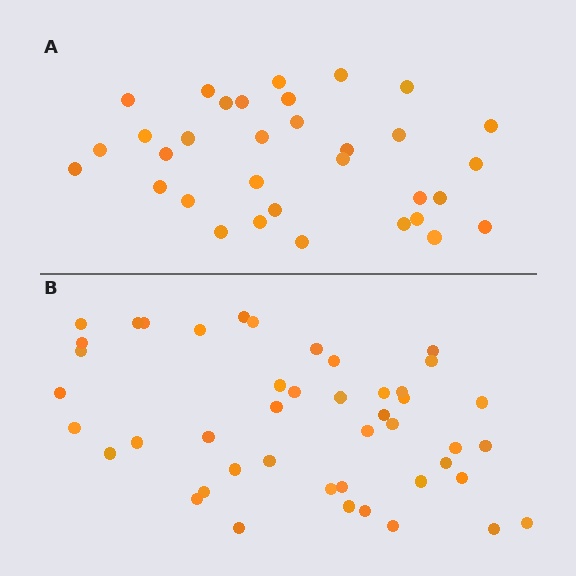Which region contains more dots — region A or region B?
Region B (the bottom region) has more dots.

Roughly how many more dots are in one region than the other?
Region B has roughly 12 or so more dots than region A.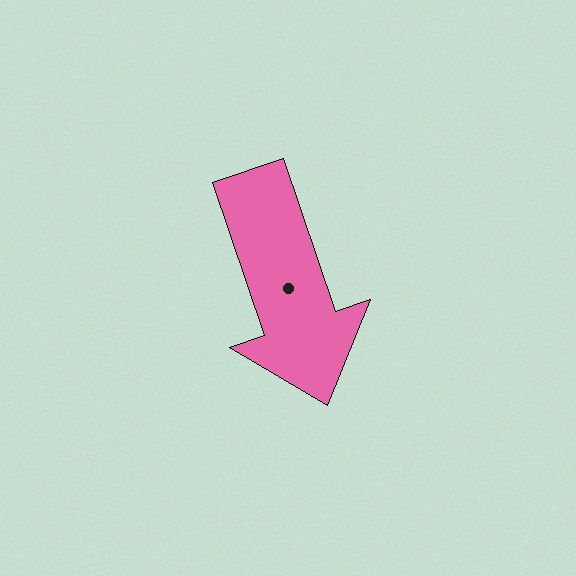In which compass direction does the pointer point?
South.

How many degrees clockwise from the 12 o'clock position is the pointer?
Approximately 161 degrees.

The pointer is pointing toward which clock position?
Roughly 5 o'clock.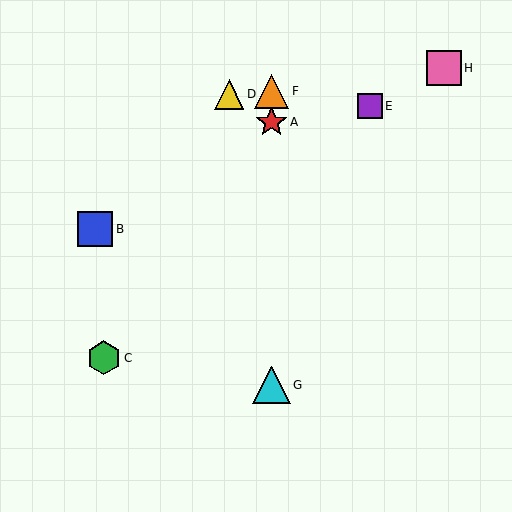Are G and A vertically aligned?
Yes, both are at x≈271.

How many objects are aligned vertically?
3 objects (A, F, G) are aligned vertically.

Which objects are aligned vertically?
Objects A, F, G are aligned vertically.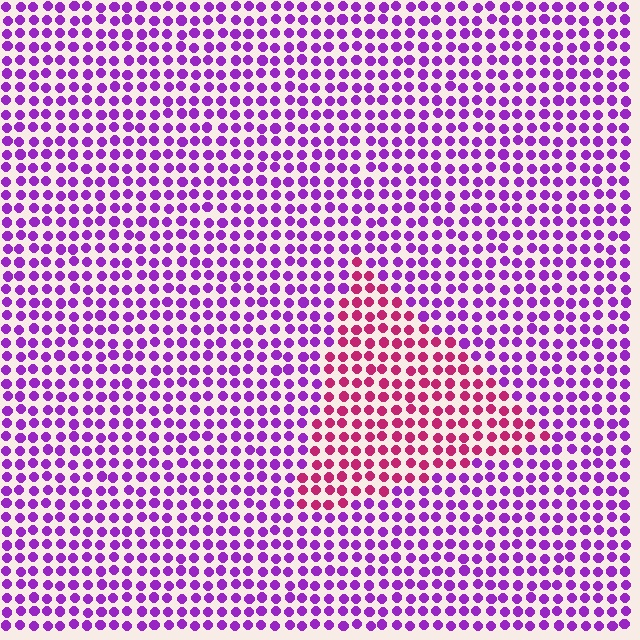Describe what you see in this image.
The image is filled with small purple elements in a uniform arrangement. A triangle-shaped region is visible where the elements are tinted to a slightly different hue, forming a subtle color boundary.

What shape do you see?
I see a triangle.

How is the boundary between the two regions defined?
The boundary is defined purely by a slight shift in hue (about 48 degrees). Spacing, size, and orientation are identical on both sides.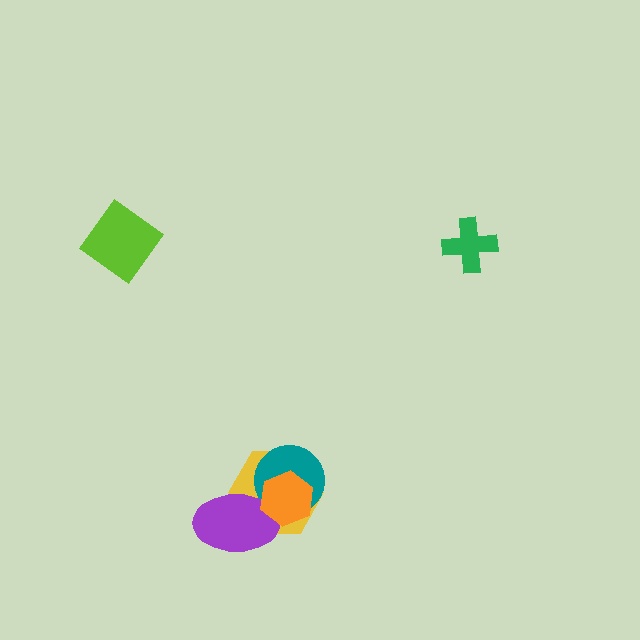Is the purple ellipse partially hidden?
Yes, it is partially covered by another shape.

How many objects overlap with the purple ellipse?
3 objects overlap with the purple ellipse.